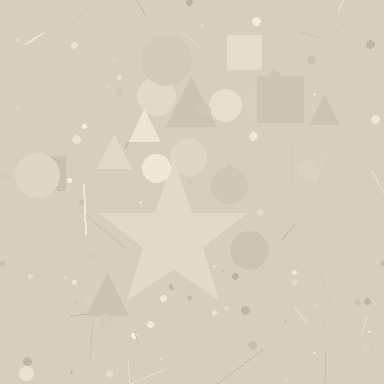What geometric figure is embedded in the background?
A star is embedded in the background.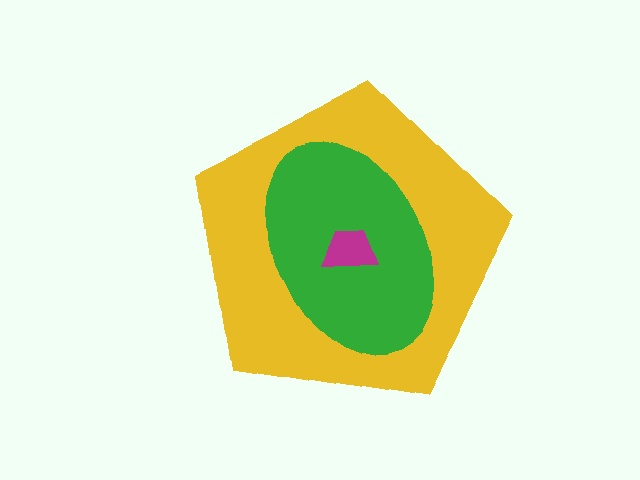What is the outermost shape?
The yellow pentagon.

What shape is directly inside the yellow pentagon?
The green ellipse.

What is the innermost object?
The magenta trapezoid.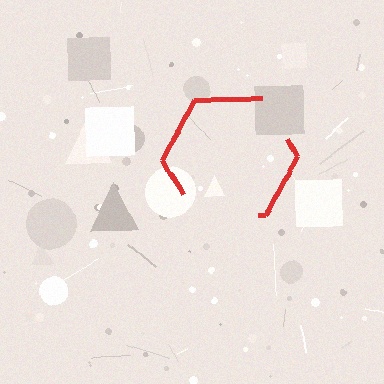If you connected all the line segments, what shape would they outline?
They would outline a hexagon.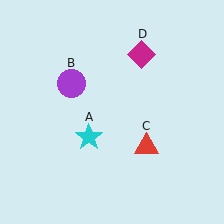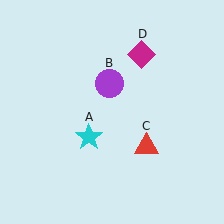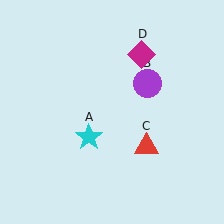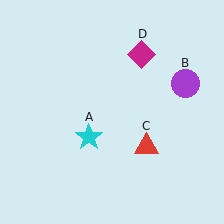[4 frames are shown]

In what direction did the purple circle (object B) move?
The purple circle (object B) moved right.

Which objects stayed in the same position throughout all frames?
Cyan star (object A) and red triangle (object C) and magenta diamond (object D) remained stationary.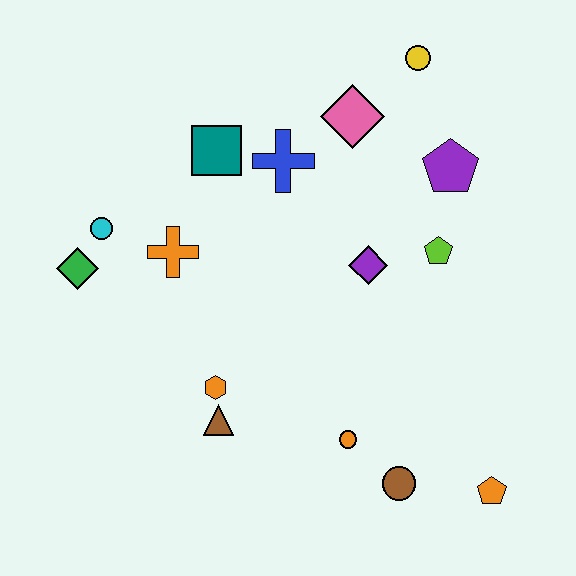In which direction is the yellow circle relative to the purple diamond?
The yellow circle is above the purple diamond.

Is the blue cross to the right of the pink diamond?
No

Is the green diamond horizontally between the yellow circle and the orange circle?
No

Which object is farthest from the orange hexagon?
The yellow circle is farthest from the orange hexagon.